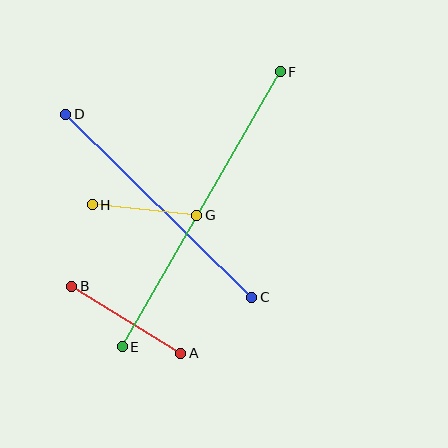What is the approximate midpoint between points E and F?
The midpoint is at approximately (201, 209) pixels.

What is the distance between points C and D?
The distance is approximately 261 pixels.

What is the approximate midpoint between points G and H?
The midpoint is at approximately (145, 210) pixels.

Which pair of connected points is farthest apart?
Points E and F are farthest apart.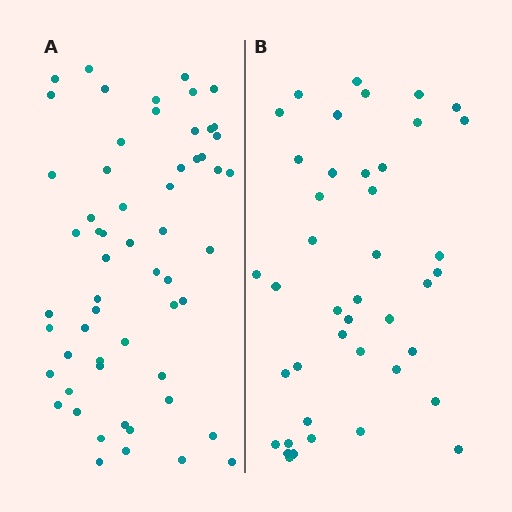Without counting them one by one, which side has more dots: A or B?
Region A (the left region) has more dots.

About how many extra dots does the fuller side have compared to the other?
Region A has approximately 15 more dots than region B.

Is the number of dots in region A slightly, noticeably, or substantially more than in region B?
Region A has noticeably more, but not dramatically so. The ratio is roughly 1.4 to 1.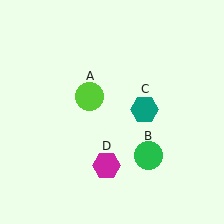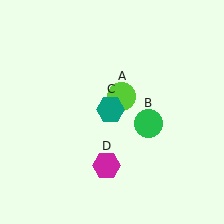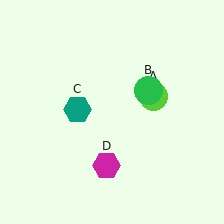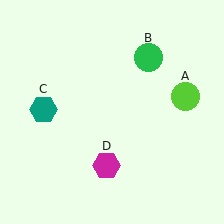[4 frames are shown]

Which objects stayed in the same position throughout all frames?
Magenta hexagon (object D) remained stationary.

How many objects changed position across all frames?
3 objects changed position: lime circle (object A), green circle (object B), teal hexagon (object C).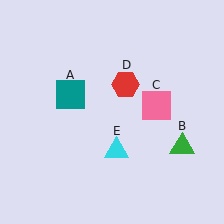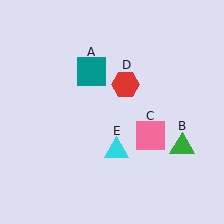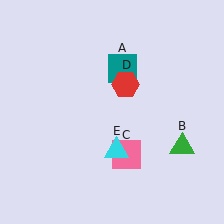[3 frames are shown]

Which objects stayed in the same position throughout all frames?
Green triangle (object B) and red hexagon (object D) and cyan triangle (object E) remained stationary.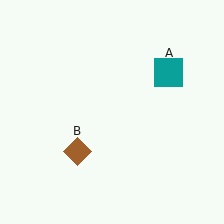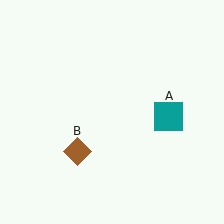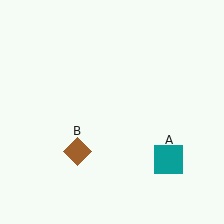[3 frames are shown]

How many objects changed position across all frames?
1 object changed position: teal square (object A).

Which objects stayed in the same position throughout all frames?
Brown diamond (object B) remained stationary.